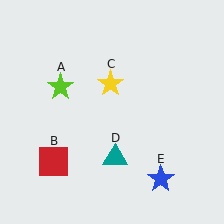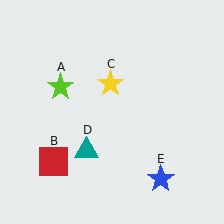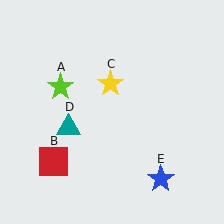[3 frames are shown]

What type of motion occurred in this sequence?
The teal triangle (object D) rotated clockwise around the center of the scene.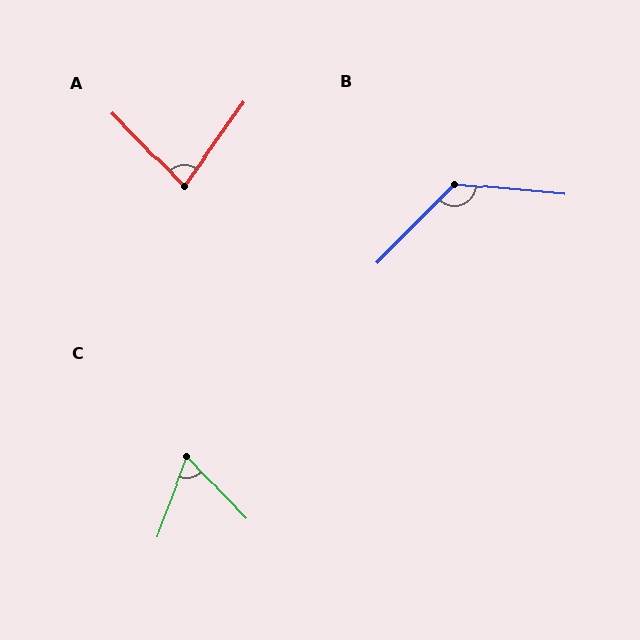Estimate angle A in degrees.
Approximately 80 degrees.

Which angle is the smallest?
C, at approximately 65 degrees.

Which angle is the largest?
B, at approximately 129 degrees.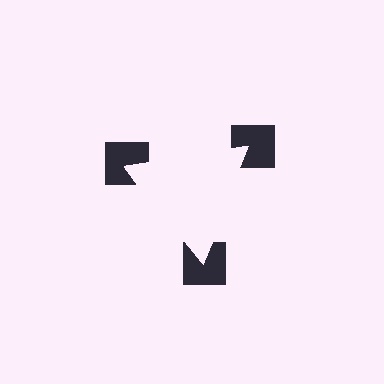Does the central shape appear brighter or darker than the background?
It typically appears slightly brighter than the background, even though no actual brightness change is drawn.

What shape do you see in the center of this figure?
An illusory triangle — its edges are inferred from the aligned wedge cuts in the notched squares, not physically drawn.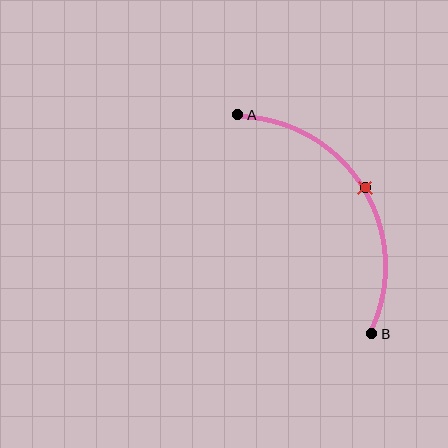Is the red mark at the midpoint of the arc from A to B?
Yes. The red mark lies on the arc at equal arc-length from both A and B — it is the arc midpoint.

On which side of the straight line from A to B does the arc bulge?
The arc bulges to the right of the straight line connecting A and B.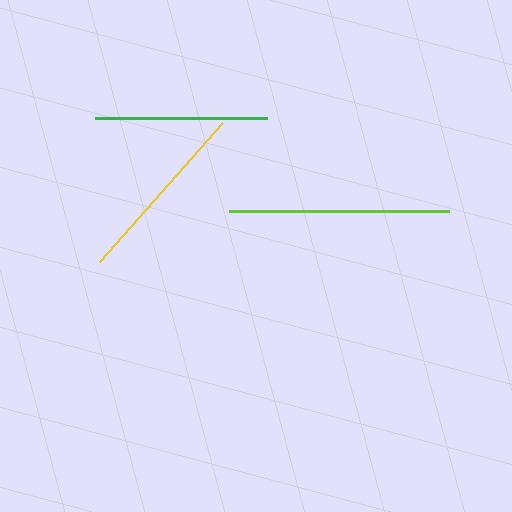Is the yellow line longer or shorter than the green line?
The yellow line is longer than the green line.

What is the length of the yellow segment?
The yellow segment is approximately 186 pixels long.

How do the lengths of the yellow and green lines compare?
The yellow and green lines are approximately the same length.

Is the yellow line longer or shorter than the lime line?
The lime line is longer than the yellow line.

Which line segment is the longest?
The lime line is the longest at approximately 220 pixels.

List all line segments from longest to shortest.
From longest to shortest: lime, yellow, green.